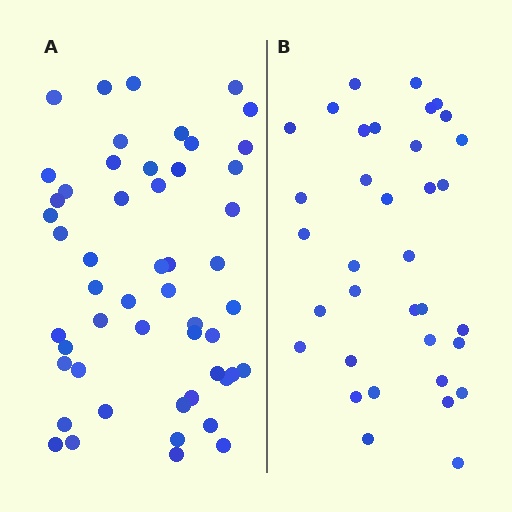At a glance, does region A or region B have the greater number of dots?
Region A (the left region) has more dots.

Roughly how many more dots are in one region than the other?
Region A has approximately 15 more dots than region B.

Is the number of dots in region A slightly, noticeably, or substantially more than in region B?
Region A has substantially more. The ratio is roughly 1.5 to 1.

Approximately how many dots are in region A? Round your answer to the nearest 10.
About 50 dots. (The exact count is 52, which rounds to 50.)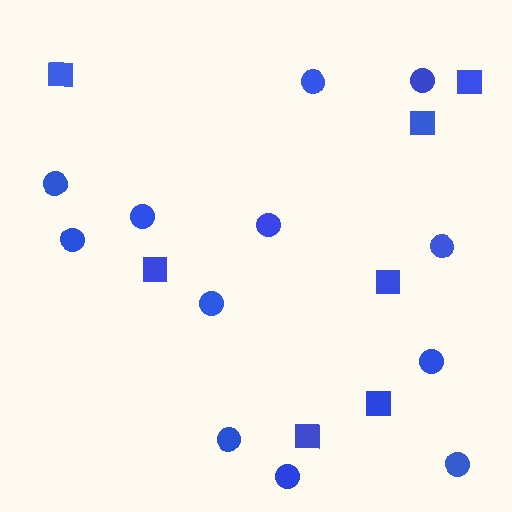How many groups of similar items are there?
There are 2 groups: one group of squares (7) and one group of circles (12).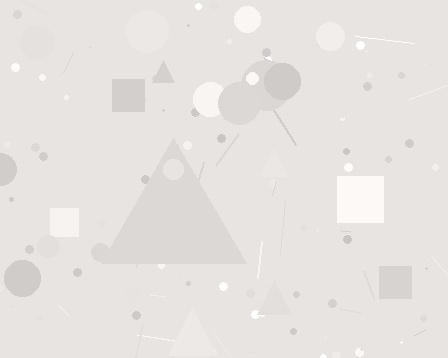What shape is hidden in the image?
A triangle is hidden in the image.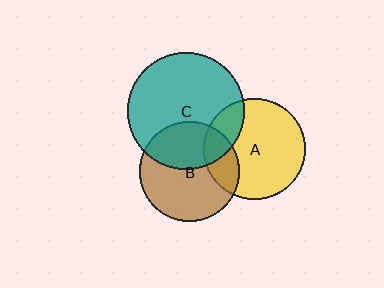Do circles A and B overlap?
Yes.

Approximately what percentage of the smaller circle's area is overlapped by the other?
Approximately 20%.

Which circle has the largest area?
Circle C (teal).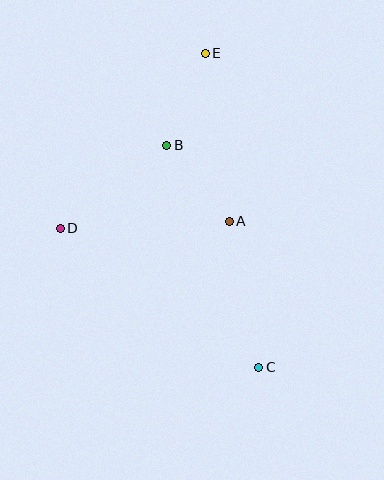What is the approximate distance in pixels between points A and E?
The distance between A and E is approximately 170 pixels.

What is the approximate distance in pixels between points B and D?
The distance between B and D is approximately 135 pixels.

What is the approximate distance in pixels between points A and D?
The distance between A and D is approximately 169 pixels.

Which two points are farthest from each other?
Points C and E are farthest from each other.